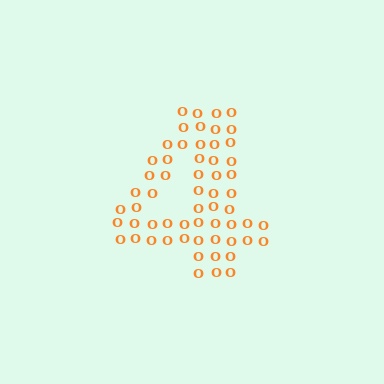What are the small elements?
The small elements are letter O's.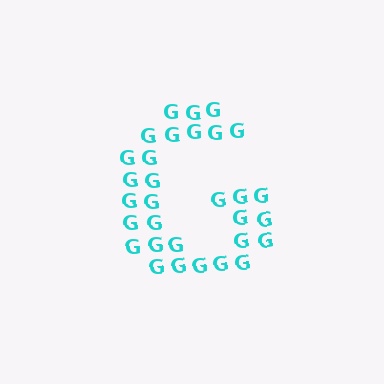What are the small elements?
The small elements are letter G's.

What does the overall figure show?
The overall figure shows the letter G.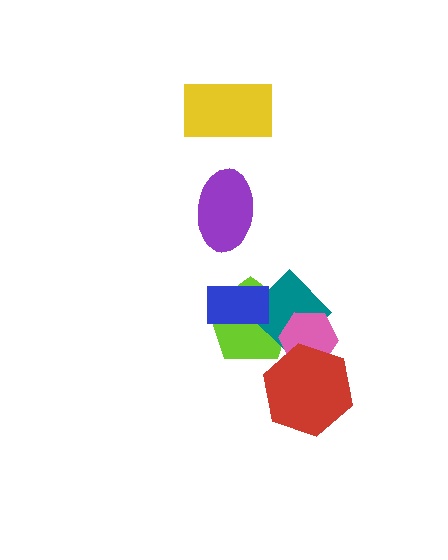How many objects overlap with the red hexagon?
2 objects overlap with the red hexagon.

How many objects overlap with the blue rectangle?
2 objects overlap with the blue rectangle.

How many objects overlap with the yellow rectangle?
0 objects overlap with the yellow rectangle.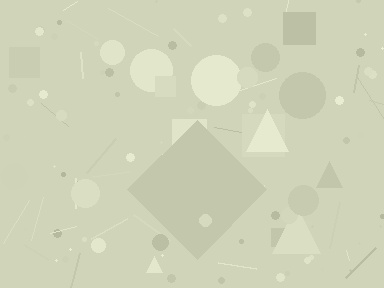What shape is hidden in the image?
A diamond is hidden in the image.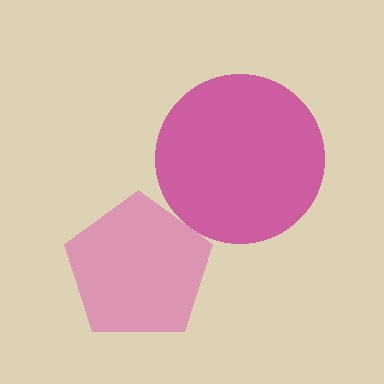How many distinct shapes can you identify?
There are 2 distinct shapes: a magenta circle, a pink pentagon.